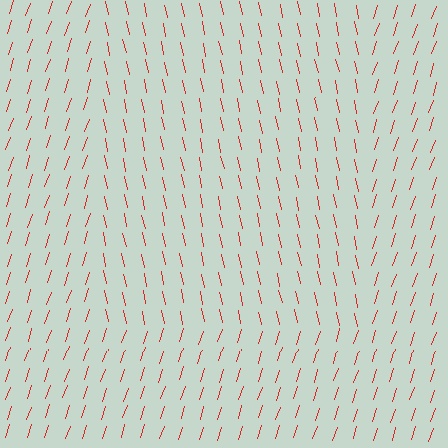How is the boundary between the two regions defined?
The boundary is defined purely by a change in line orientation (approximately 30 degrees difference). All lines are the same color and thickness.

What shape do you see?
I see a rectangle.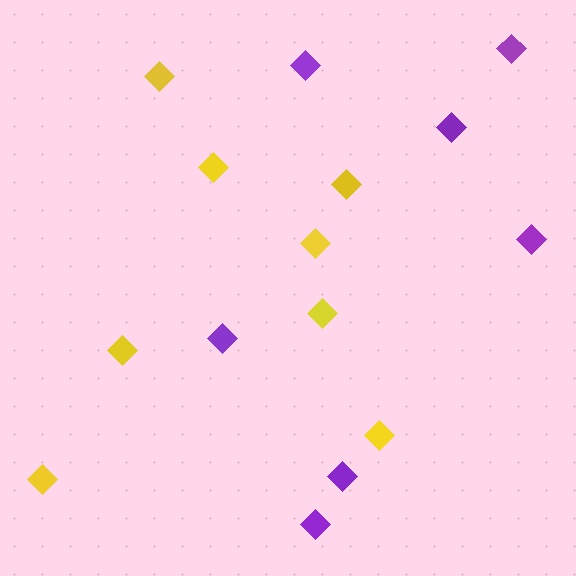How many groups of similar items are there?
There are 2 groups: one group of purple diamonds (7) and one group of yellow diamonds (8).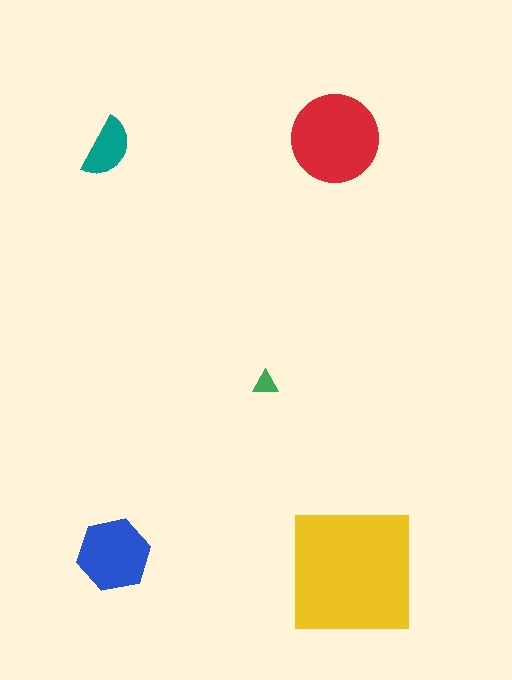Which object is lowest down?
The yellow square is bottommost.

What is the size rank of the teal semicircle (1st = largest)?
4th.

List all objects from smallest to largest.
The green triangle, the teal semicircle, the blue hexagon, the red circle, the yellow square.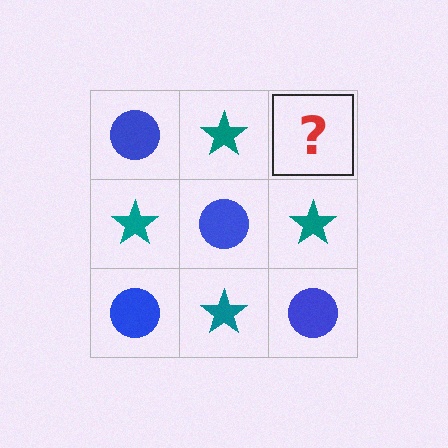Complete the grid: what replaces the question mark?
The question mark should be replaced with a blue circle.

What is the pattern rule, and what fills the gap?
The rule is that it alternates blue circle and teal star in a checkerboard pattern. The gap should be filled with a blue circle.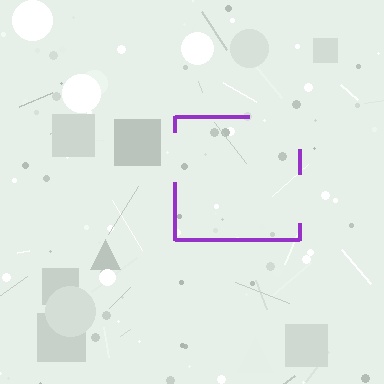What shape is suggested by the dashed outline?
The dashed outline suggests a square.